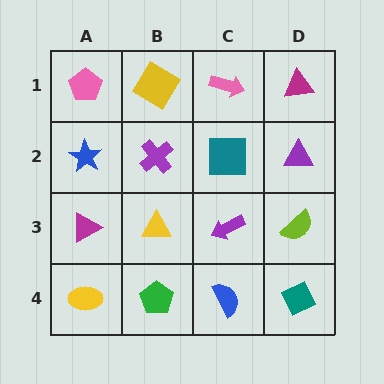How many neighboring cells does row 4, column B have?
3.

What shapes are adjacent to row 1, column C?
A teal square (row 2, column C), a yellow diamond (row 1, column B), a magenta triangle (row 1, column D).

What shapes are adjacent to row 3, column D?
A purple triangle (row 2, column D), a teal diamond (row 4, column D), a purple arrow (row 3, column C).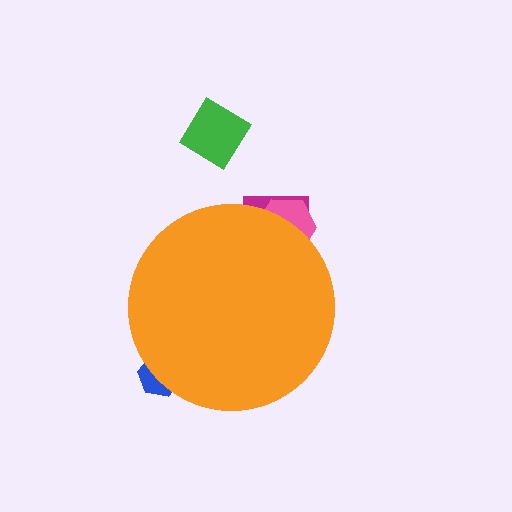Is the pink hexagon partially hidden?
Yes, the pink hexagon is partially hidden behind the orange circle.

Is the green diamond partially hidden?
No, the green diamond is fully visible.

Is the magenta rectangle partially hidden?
Yes, the magenta rectangle is partially hidden behind the orange circle.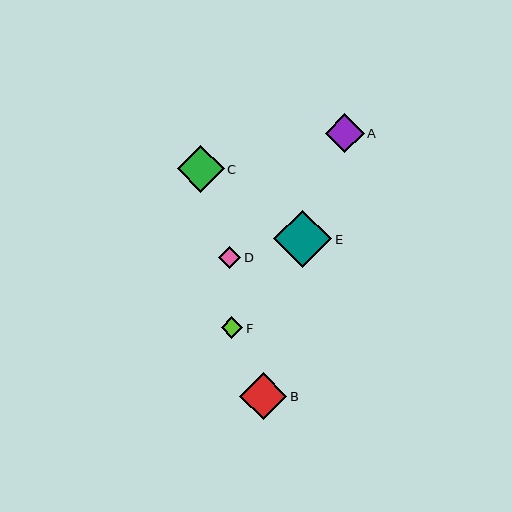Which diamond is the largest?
Diamond E is the largest with a size of approximately 58 pixels.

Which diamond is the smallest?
Diamond F is the smallest with a size of approximately 22 pixels.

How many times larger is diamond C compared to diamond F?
Diamond C is approximately 2.2 times the size of diamond F.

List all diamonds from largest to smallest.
From largest to smallest: E, B, C, A, D, F.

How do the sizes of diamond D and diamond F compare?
Diamond D and diamond F are approximately the same size.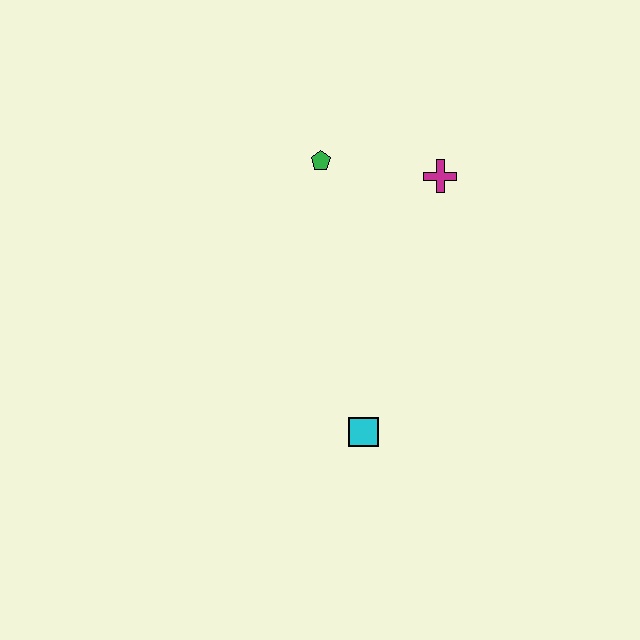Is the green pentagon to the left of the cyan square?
Yes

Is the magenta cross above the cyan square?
Yes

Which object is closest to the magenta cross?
The green pentagon is closest to the magenta cross.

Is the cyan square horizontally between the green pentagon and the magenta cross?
Yes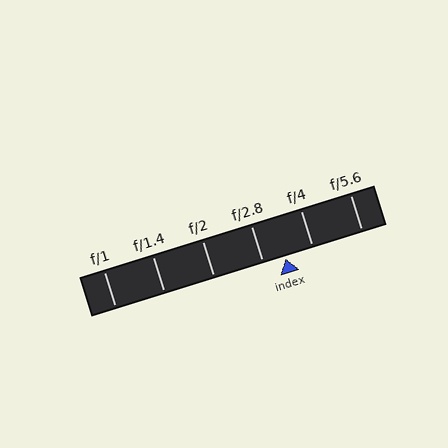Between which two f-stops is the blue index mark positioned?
The index mark is between f/2.8 and f/4.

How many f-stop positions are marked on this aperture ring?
There are 6 f-stop positions marked.